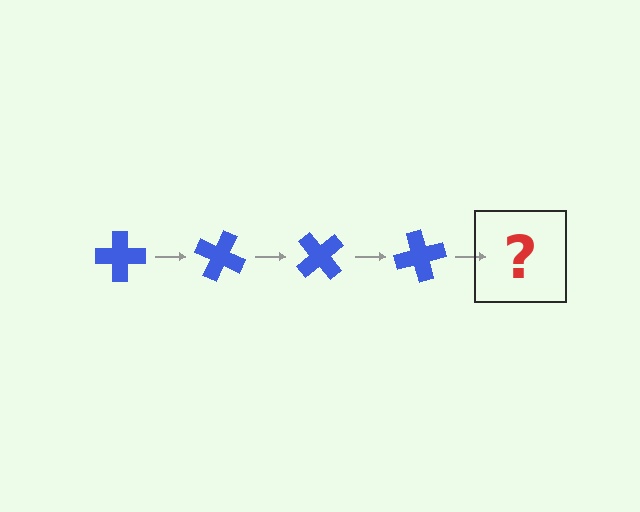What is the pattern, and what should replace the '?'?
The pattern is that the cross rotates 25 degrees each step. The '?' should be a blue cross rotated 100 degrees.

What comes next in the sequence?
The next element should be a blue cross rotated 100 degrees.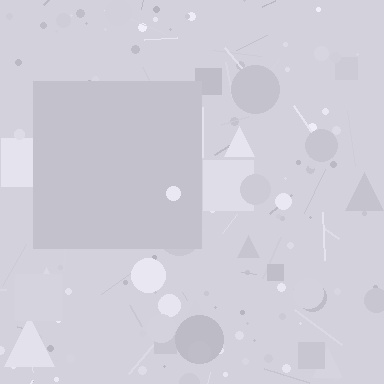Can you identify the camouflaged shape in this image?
The camouflaged shape is a square.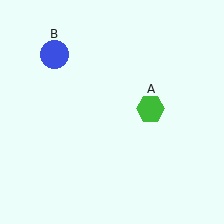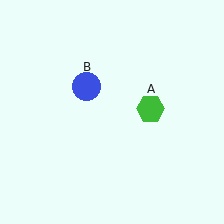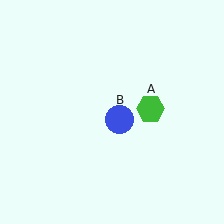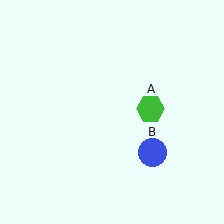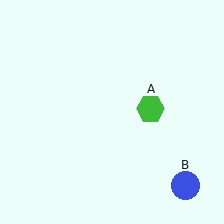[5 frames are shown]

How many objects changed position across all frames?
1 object changed position: blue circle (object B).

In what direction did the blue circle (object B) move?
The blue circle (object B) moved down and to the right.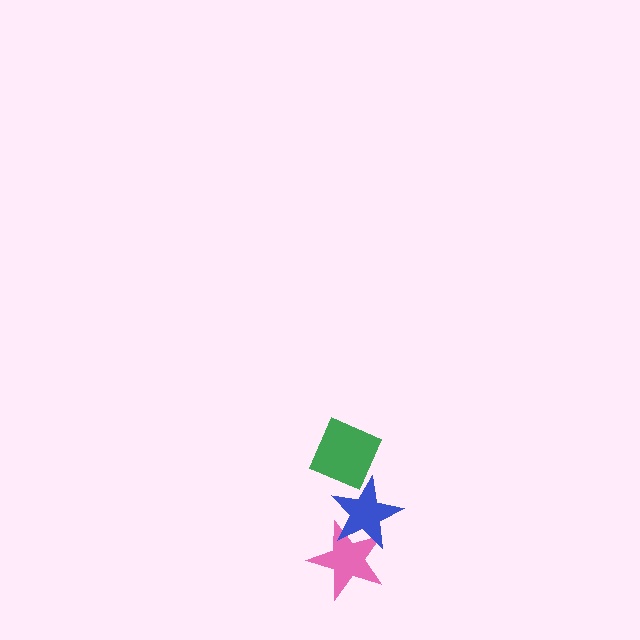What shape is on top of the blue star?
The green diamond is on top of the blue star.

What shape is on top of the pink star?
The blue star is on top of the pink star.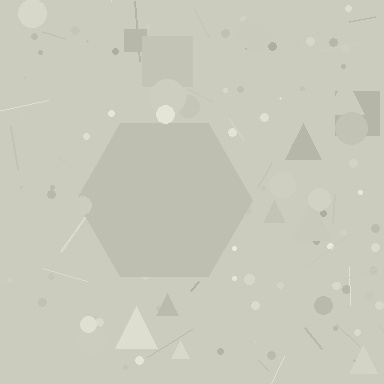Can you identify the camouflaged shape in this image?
The camouflaged shape is a hexagon.